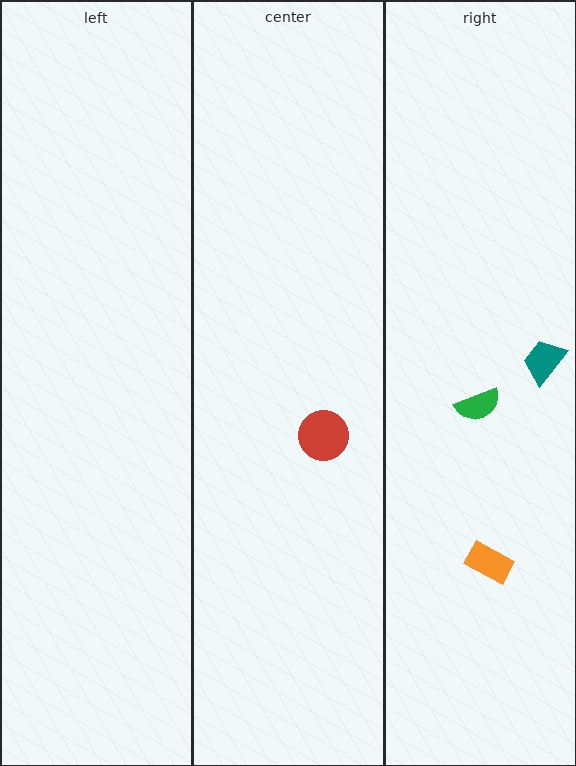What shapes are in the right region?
The green semicircle, the orange rectangle, the teal trapezoid.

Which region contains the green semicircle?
The right region.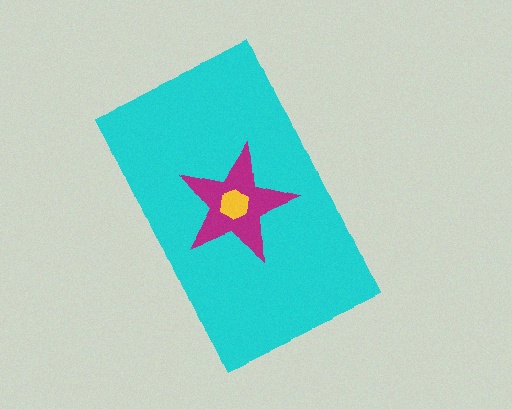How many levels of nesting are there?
3.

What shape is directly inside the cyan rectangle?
The magenta star.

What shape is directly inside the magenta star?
The yellow hexagon.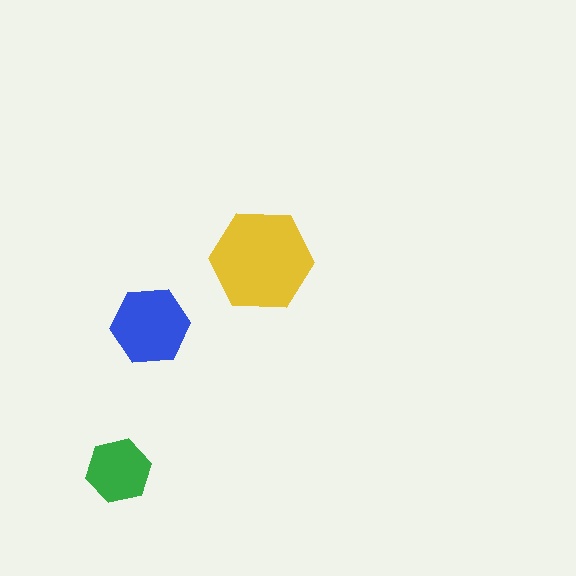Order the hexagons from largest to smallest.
the yellow one, the blue one, the green one.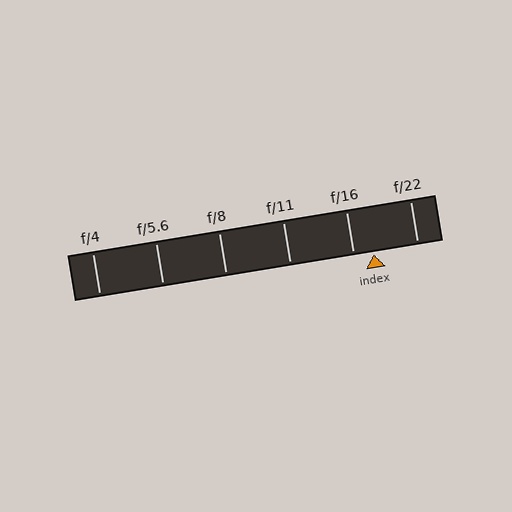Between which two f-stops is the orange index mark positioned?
The index mark is between f/16 and f/22.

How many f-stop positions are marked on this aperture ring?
There are 6 f-stop positions marked.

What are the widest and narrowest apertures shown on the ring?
The widest aperture shown is f/4 and the narrowest is f/22.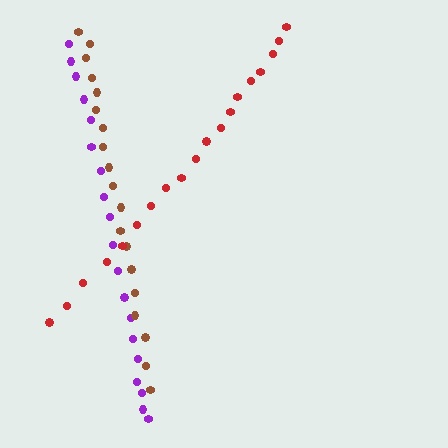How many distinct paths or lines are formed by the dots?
There are 3 distinct paths.